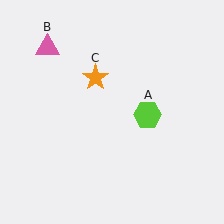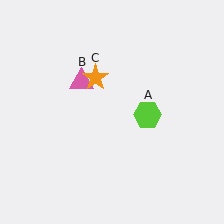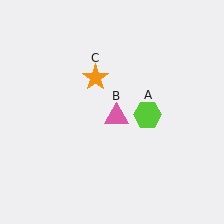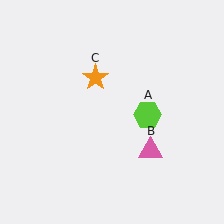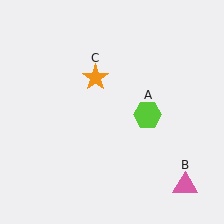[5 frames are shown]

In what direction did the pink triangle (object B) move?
The pink triangle (object B) moved down and to the right.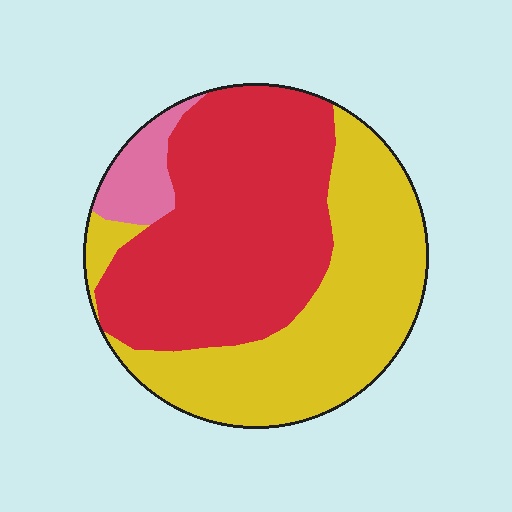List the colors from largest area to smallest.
From largest to smallest: red, yellow, pink.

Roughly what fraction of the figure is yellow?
Yellow takes up about two fifths (2/5) of the figure.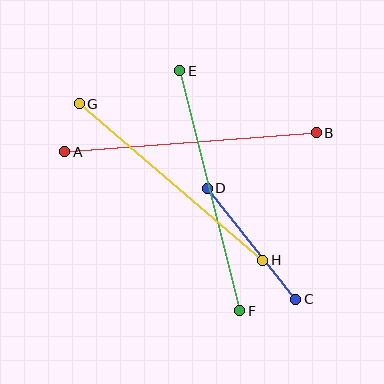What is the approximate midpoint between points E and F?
The midpoint is at approximately (210, 191) pixels.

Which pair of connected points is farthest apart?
Points A and B are farthest apart.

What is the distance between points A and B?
The distance is approximately 252 pixels.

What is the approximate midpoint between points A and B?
The midpoint is at approximately (190, 142) pixels.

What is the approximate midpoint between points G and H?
The midpoint is at approximately (171, 182) pixels.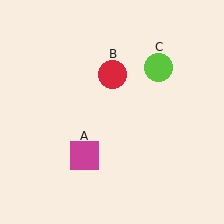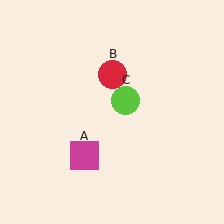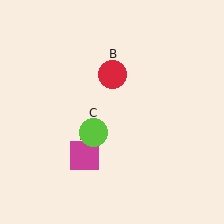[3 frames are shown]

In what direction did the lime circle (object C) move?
The lime circle (object C) moved down and to the left.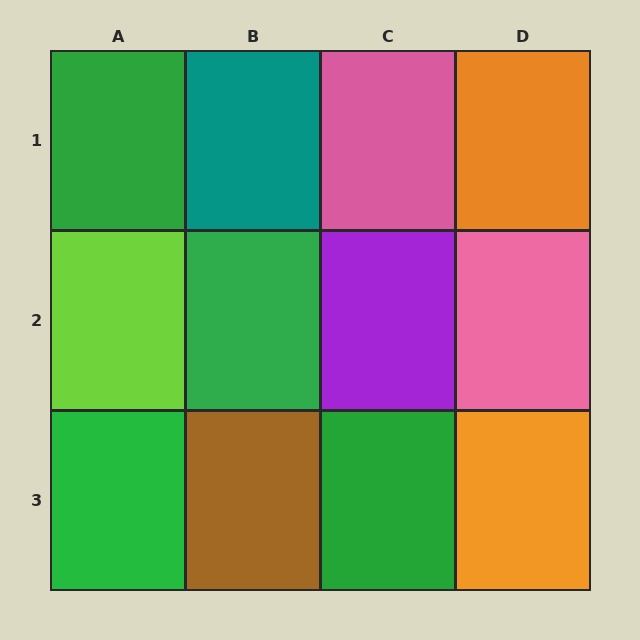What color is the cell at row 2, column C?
Purple.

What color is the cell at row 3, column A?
Green.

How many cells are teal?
1 cell is teal.